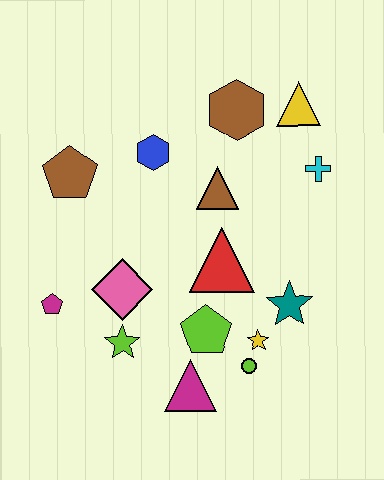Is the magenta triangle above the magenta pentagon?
No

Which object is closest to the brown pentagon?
The blue hexagon is closest to the brown pentagon.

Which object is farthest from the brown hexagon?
The magenta triangle is farthest from the brown hexagon.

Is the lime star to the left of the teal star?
Yes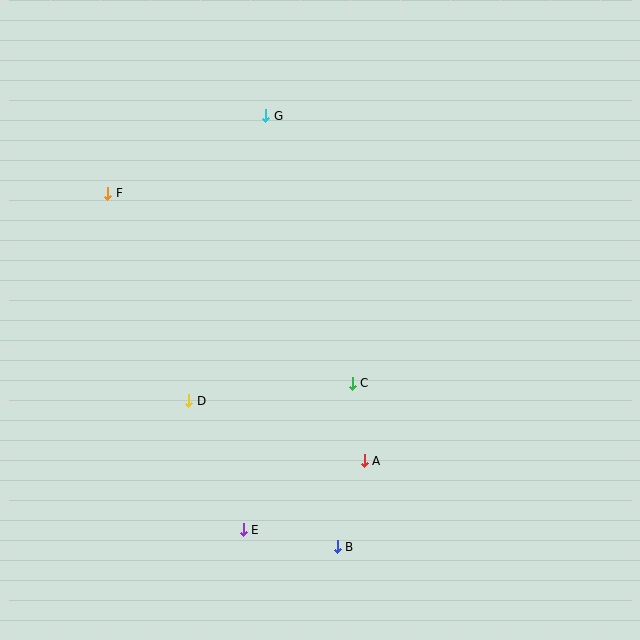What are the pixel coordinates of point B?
Point B is at (337, 547).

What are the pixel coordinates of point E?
Point E is at (243, 530).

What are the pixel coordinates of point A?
Point A is at (364, 461).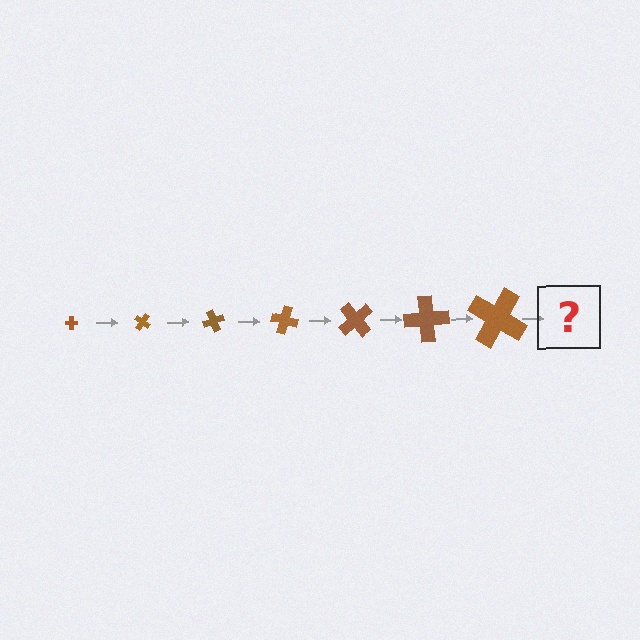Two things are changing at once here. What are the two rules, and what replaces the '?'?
The two rules are that the cross grows larger each step and it rotates 35 degrees each step. The '?' should be a cross, larger than the previous one and rotated 245 degrees from the start.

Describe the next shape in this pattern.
It should be a cross, larger than the previous one and rotated 245 degrees from the start.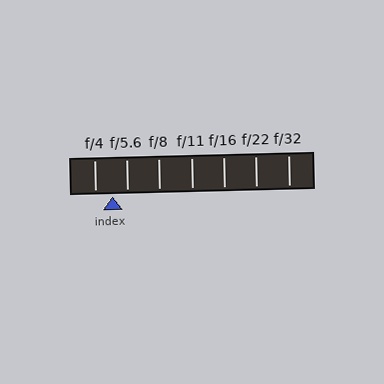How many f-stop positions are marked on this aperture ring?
There are 7 f-stop positions marked.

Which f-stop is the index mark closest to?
The index mark is closest to f/5.6.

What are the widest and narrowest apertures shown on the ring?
The widest aperture shown is f/4 and the narrowest is f/32.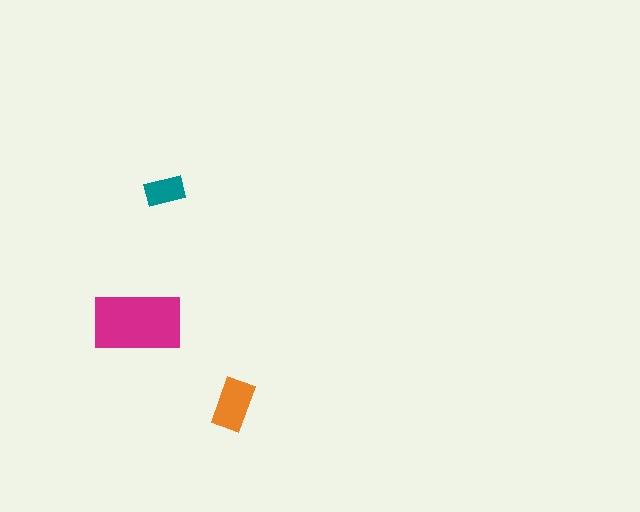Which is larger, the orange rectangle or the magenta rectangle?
The magenta one.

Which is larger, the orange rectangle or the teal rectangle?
The orange one.